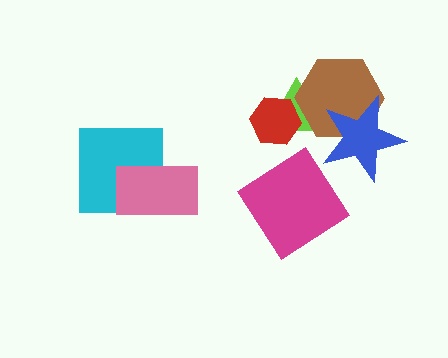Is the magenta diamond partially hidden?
No, no other shape covers it.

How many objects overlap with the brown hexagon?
2 objects overlap with the brown hexagon.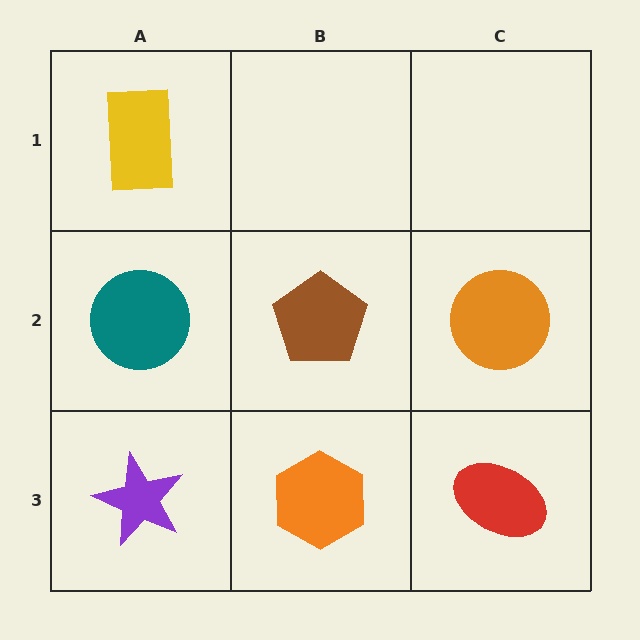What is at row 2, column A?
A teal circle.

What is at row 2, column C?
An orange circle.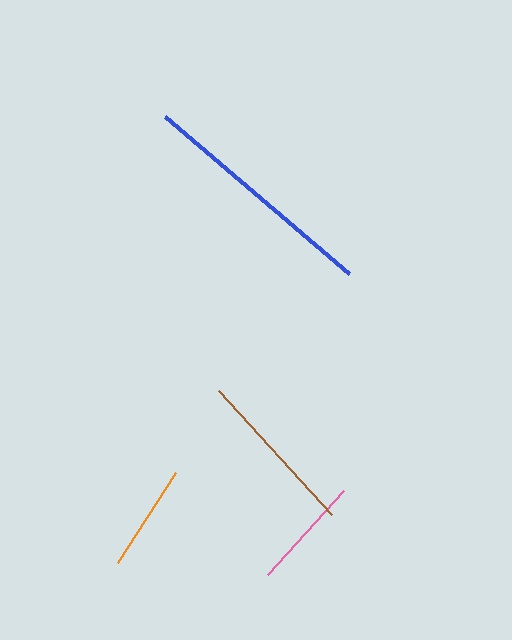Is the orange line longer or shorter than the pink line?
The pink line is longer than the orange line.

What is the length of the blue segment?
The blue segment is approximately 242 pixels long.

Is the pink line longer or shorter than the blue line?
The blue line is longer than the pink line.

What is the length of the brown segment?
The brown segment is approximately 168 pixels long.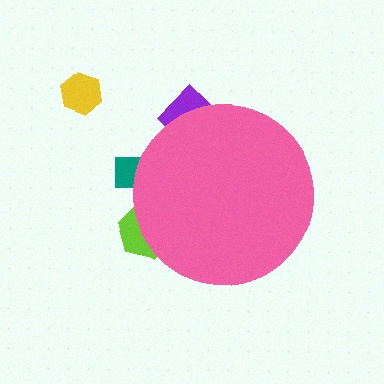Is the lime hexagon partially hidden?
Yes, the lime hexagon is partially hidden behind the pink circle.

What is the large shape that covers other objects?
A pink circle.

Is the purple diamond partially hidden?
Yes, the purple diamond is partially hidden behind the pink circle.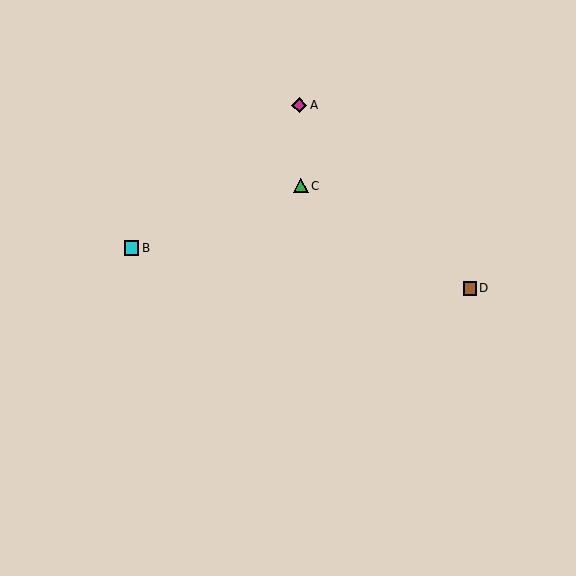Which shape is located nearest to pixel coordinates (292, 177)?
The green triangle (labeled C) at (301, 186) is nearest to that location.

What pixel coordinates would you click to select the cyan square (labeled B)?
Click at (132, 248) to select the cyan square B.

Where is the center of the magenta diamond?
The center of the magenta diamond is at (299, 105).